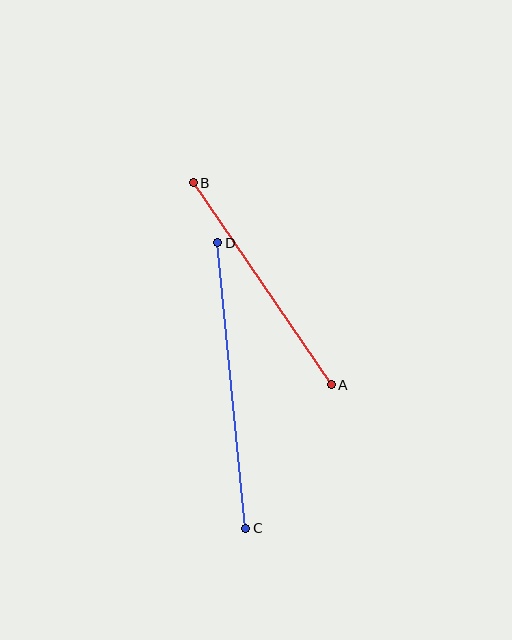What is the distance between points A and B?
The distance is approximately 245 pixels.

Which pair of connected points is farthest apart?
Points C and D are farthest apart.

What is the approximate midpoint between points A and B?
The midpoint is at approximately (262, 284) pixels.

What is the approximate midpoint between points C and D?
The midpoint is at approximately (232, 386) pixels.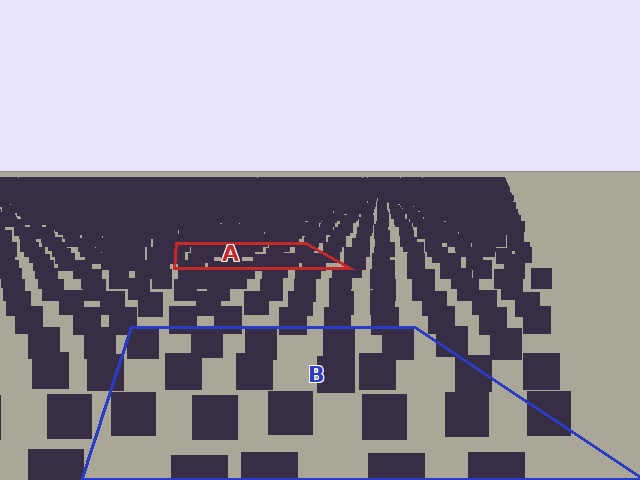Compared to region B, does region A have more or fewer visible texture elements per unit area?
Region A has more texture elements per unit area — they are packed more densely because it is farther away.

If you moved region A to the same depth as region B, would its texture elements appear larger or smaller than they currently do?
They would appear larger. At a closer depth, the same texture elements are projected at a bigger on-screen size.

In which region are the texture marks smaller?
The texture marks are smaller in region A, because it is farther away.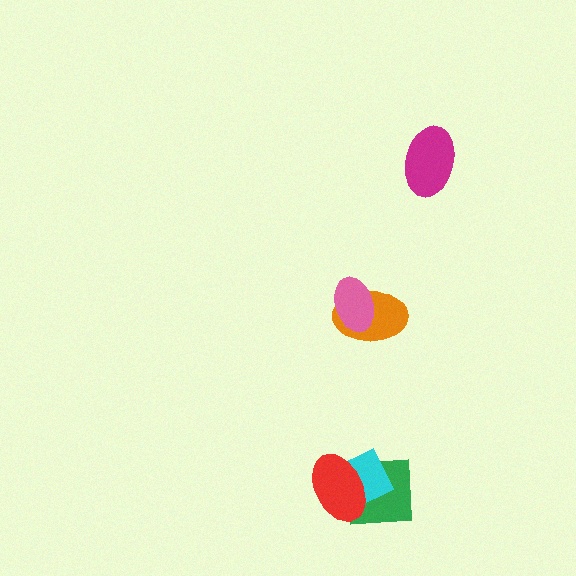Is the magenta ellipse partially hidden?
No, no other shape covers it.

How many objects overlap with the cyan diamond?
2 objects overlap with the cyan diamond.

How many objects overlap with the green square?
2 objects overlap with the green square.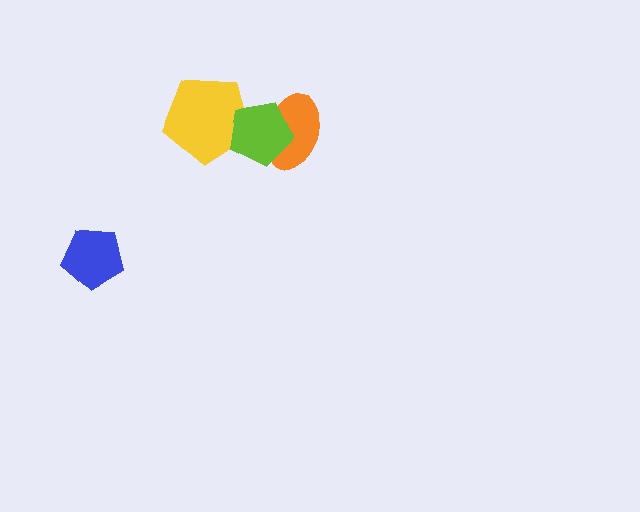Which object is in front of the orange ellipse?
The lime pentagon is in front of the orange ellipse.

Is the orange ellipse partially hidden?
Yes, it is partially covered by another shape.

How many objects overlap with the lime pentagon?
2 objects overlap with the lime pentagon.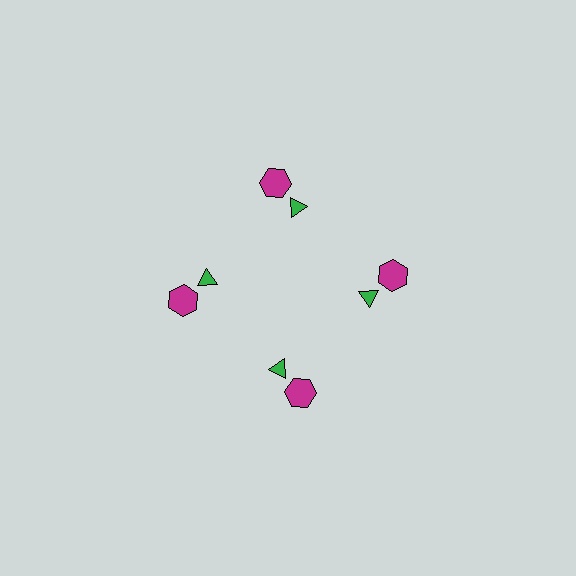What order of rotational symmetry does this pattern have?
This pattern has 4-fold rotational symmetry.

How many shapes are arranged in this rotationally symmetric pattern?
There are 8 shapes, arranged in 4 groups of 2.